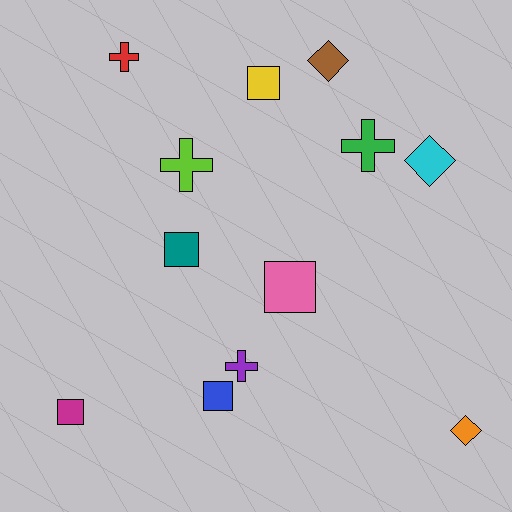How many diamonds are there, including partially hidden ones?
There are 3 diamonds.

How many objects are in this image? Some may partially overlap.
There are 12 objects.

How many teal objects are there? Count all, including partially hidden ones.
There is 1 teal object.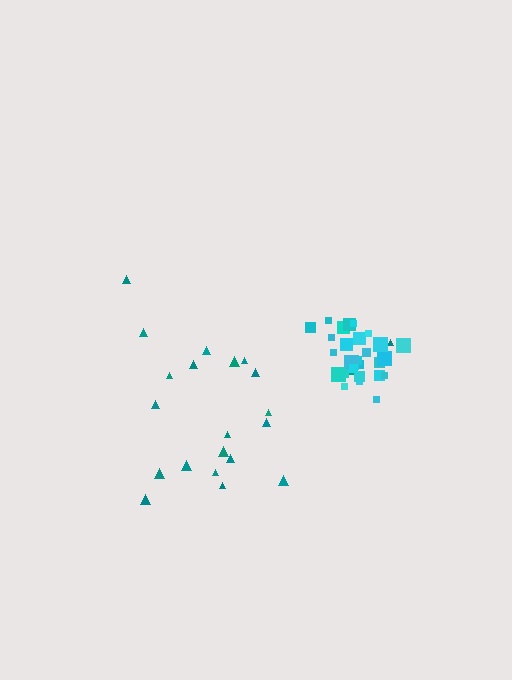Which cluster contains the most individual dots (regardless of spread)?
Cyan (28).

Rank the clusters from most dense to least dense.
cyan, teal.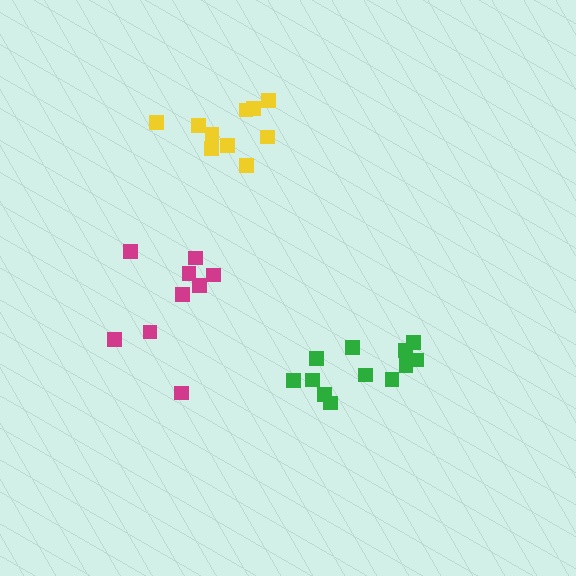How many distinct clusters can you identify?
There are 3 distinct clusters.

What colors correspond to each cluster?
The clusters are colored: yellow, magenta, green.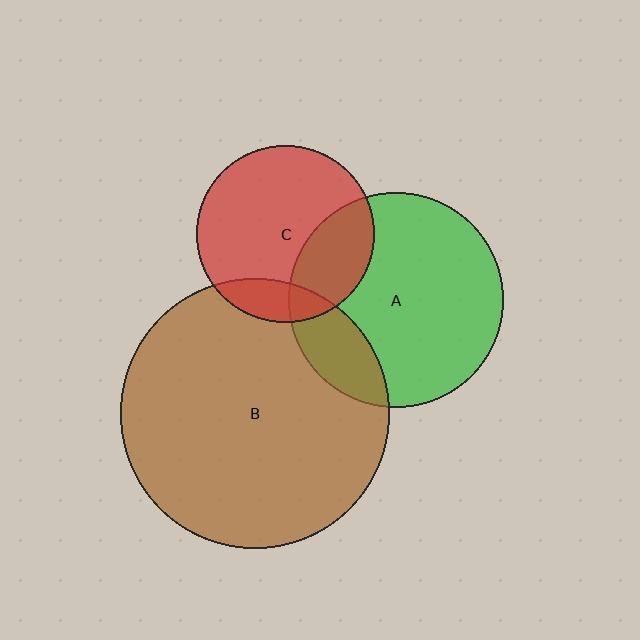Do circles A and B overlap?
Yes.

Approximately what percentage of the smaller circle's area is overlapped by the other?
Approximately 20%.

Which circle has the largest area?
Circle B (brown).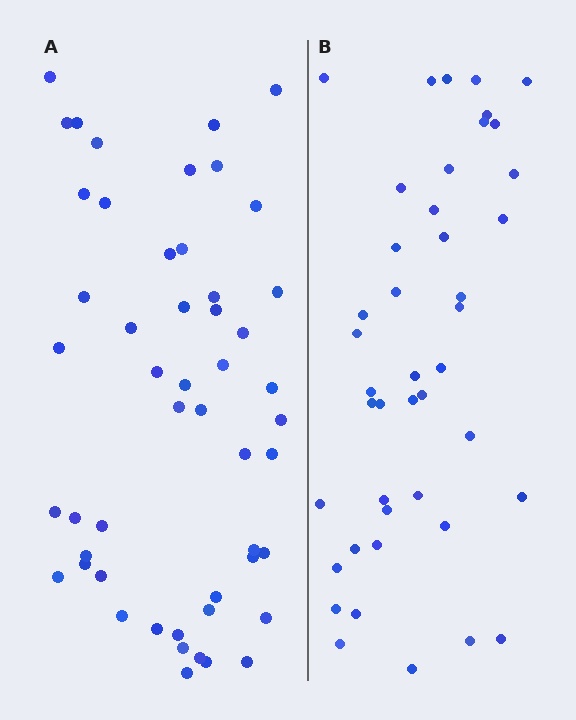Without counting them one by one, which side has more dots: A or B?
Region A (the left region) has more dots.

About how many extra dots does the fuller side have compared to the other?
Region A has roughly 8 or so more dots than region B.